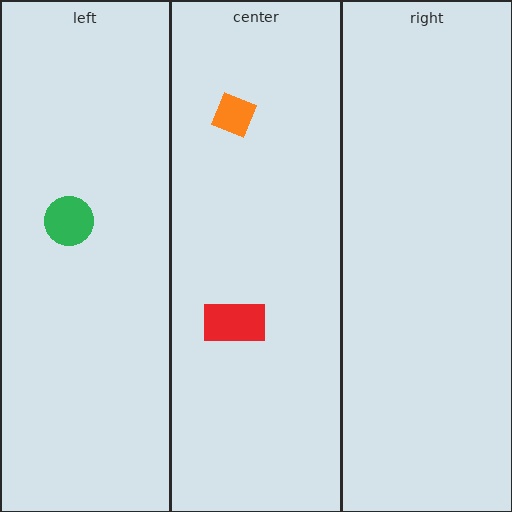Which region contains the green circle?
The left region.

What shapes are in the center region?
The orange square, the red rectangle.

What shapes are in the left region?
The green circle.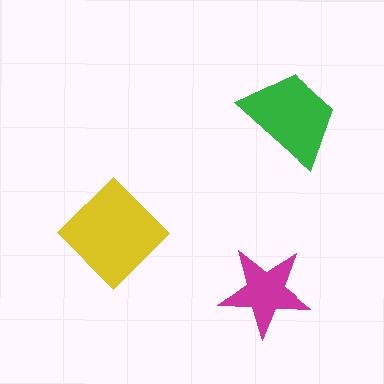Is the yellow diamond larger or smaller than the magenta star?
Larger.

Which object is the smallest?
The magenta star.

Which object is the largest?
The yellow diamond.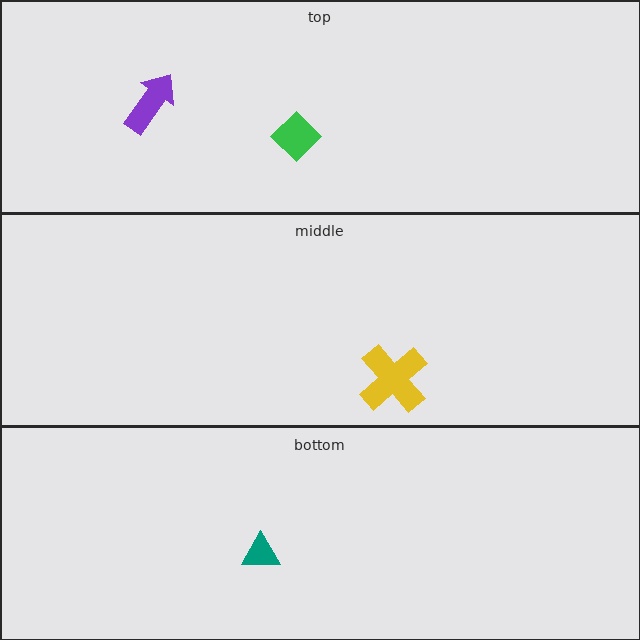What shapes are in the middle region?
The yellow cross.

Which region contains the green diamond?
The top region.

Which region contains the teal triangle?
The bottom region.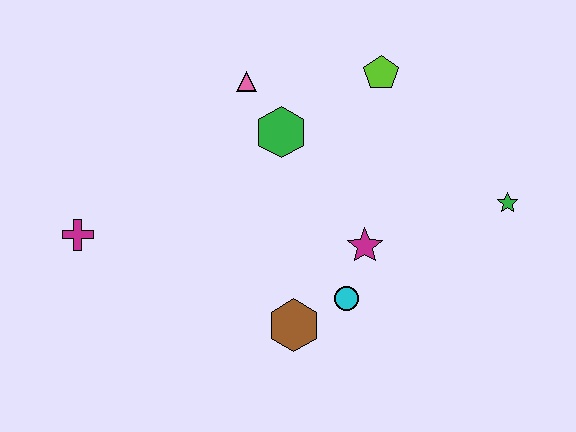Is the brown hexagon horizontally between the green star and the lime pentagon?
No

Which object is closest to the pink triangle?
The green hexagon is closest to the pink triangle.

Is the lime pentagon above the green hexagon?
Yes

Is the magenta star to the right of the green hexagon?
Yes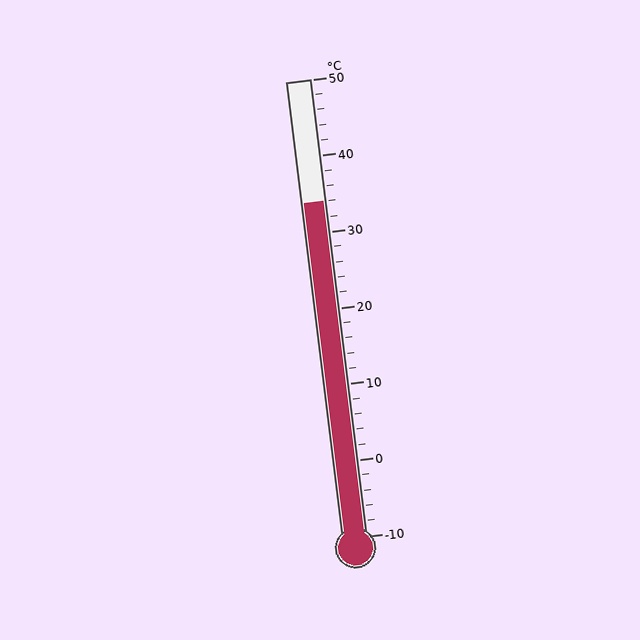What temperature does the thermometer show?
The thermometer shows approximately 34°C.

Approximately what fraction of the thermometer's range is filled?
The thermometer is filled to approximately 75% of its range.